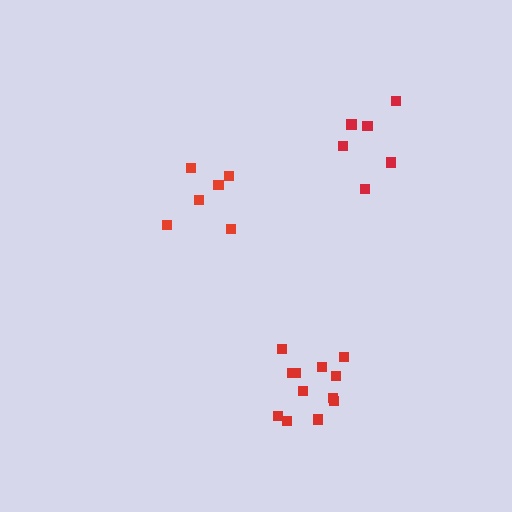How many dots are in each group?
Group 1: 12 dots, Group 2: 6 dots, Group 3: 6 dots (24 total).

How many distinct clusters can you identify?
There are 3 distinct clusters.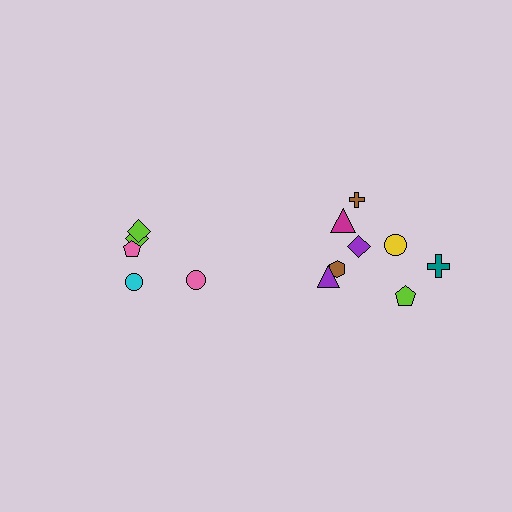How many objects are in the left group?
There are 5 objects.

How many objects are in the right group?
There are 8 objects.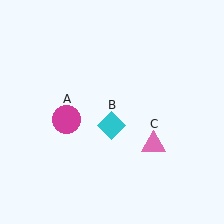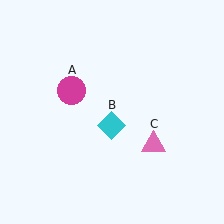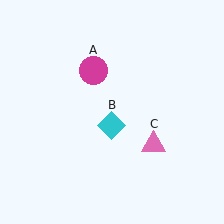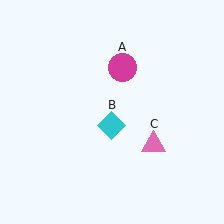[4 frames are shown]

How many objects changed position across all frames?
1 object changed position: magenta circle (object A).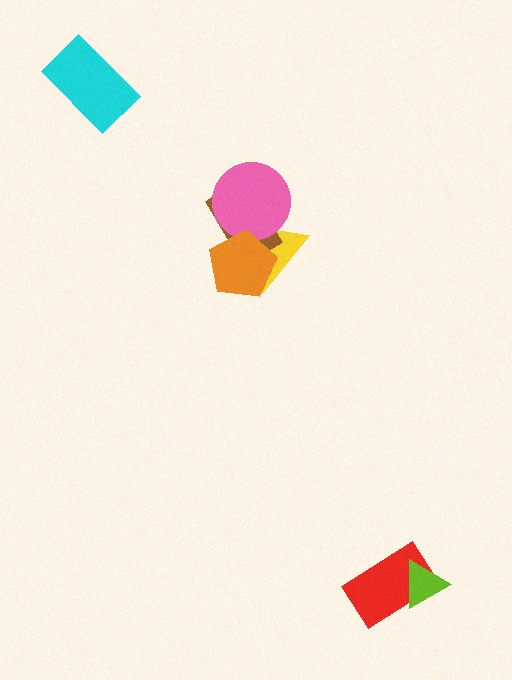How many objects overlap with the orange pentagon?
3 objects overlap with the orange pentagon.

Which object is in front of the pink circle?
The orange pentagon is in front of the pink circle.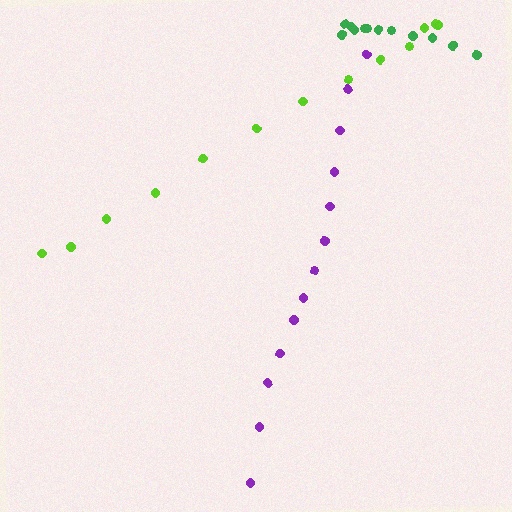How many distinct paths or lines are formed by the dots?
There are 3 distinct paths.